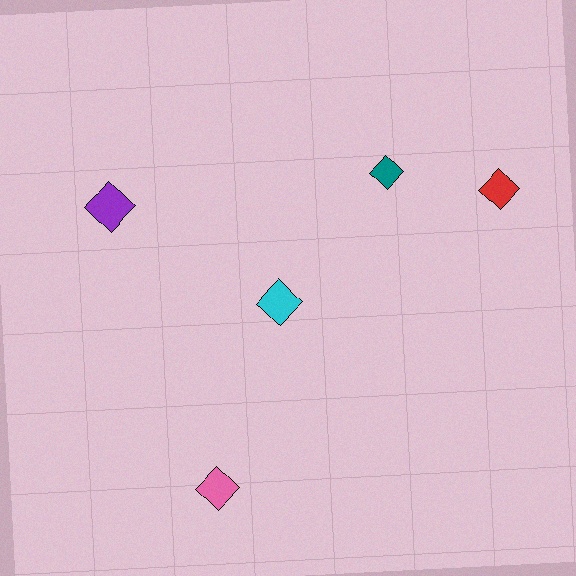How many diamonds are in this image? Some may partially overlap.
There are 5 diamonds.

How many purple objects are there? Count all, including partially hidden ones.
There is 1 purple object.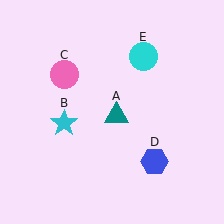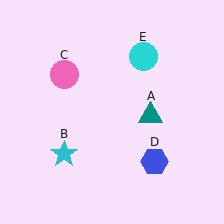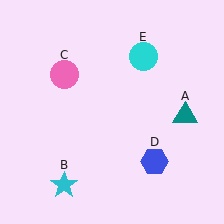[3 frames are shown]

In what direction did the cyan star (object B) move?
The cyan star (object B) moved down.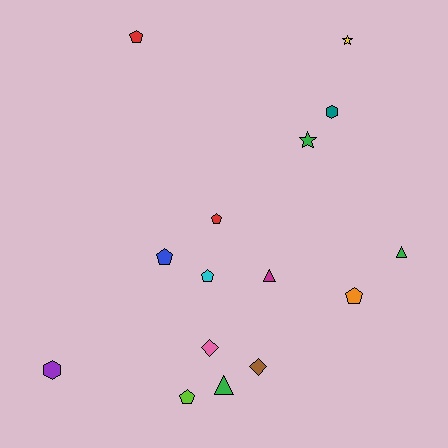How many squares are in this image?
There are no squares.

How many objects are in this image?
There are 15 objects.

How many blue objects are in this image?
There is 1 blue object.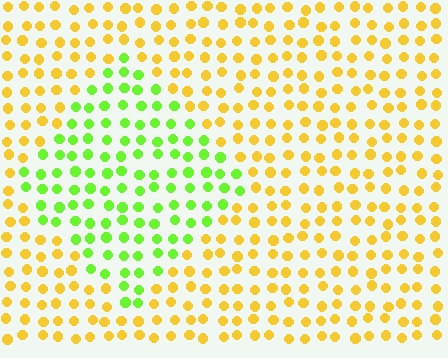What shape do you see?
I see a diamond.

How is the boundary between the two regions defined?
The boundary is defined purely by a slight shift in hue (about 56 degrees). Spacing, size, and orientation are identical on both sides.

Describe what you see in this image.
The image is filled with small yellow elements in a uniform arrangement. A diamond-shaped region is visible where the elements are tinted to a slightly different hue, forming a subtle color boundary.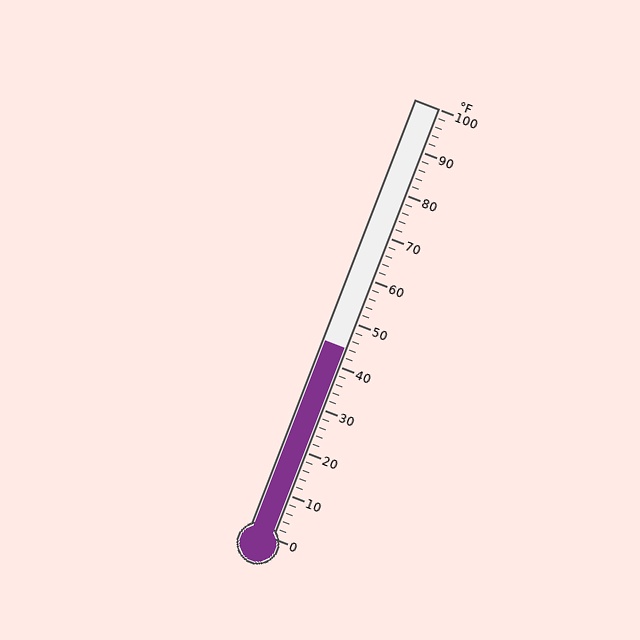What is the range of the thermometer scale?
The thermometer scale ranges from 0°F to 100°F.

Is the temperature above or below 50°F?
The temperature is below 50°F.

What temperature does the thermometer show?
The thermometer shows approximately 44°F.